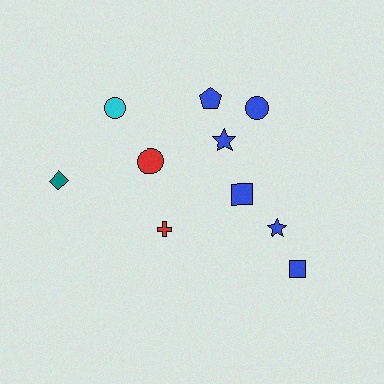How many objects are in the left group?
There are 4 objects.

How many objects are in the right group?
There are 6 objects.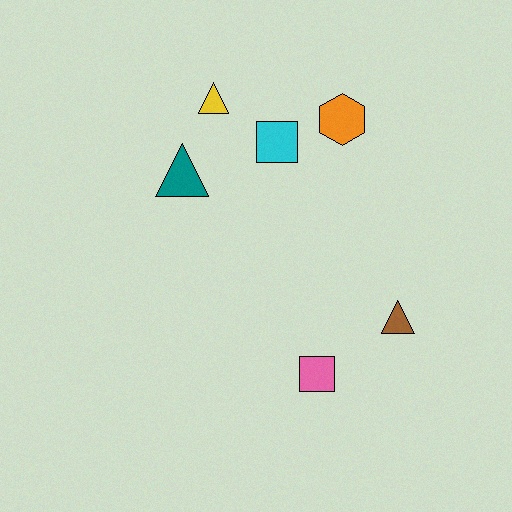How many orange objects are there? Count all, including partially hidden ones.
There is 1 orange object.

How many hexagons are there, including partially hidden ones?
There is 1 hexagon.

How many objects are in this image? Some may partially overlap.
There are 6 objects.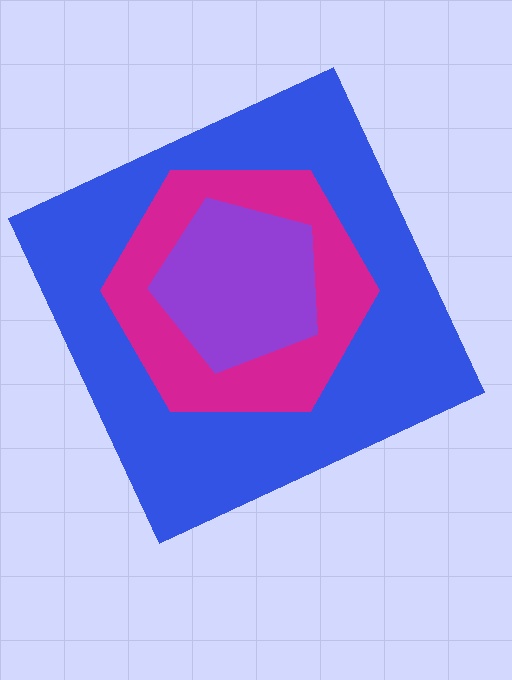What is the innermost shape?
The purple pentagon.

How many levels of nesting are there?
3.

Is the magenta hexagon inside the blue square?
Yes.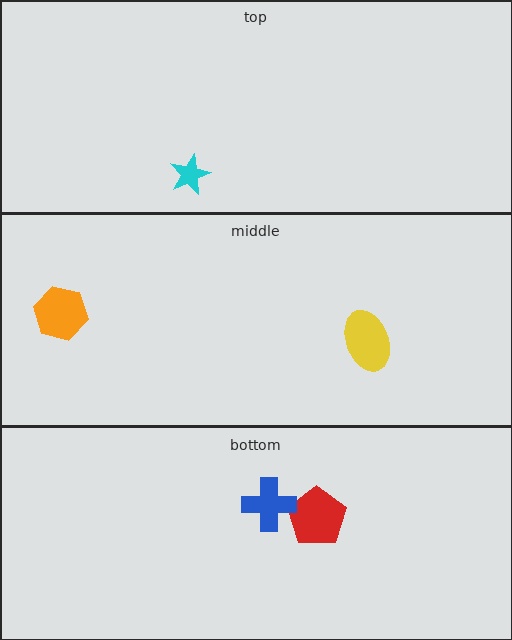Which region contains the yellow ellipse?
The middle region.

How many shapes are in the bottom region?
2.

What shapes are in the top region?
The cyan star.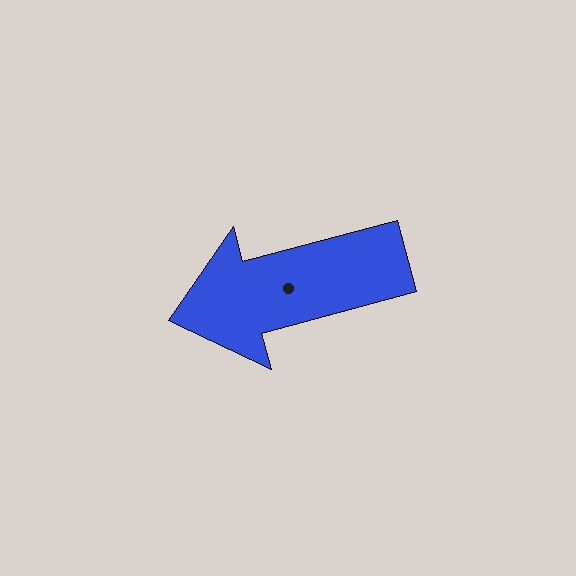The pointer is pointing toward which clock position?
Roughly 8 o'clock.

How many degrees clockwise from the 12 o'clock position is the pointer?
Approximately 255 degrees.